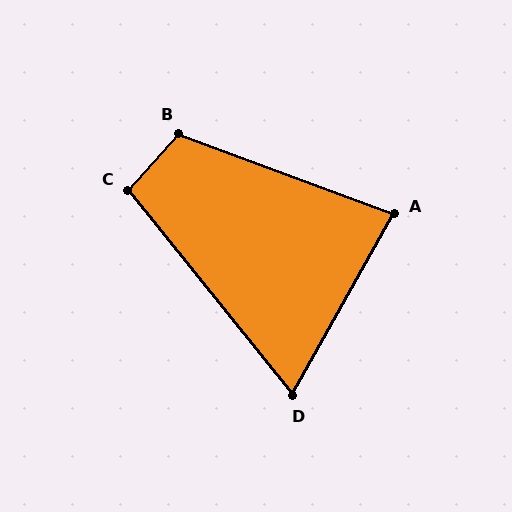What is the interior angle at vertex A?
Approximately 81 degrees (acute).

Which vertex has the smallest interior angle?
D, at approximately 68 degrees.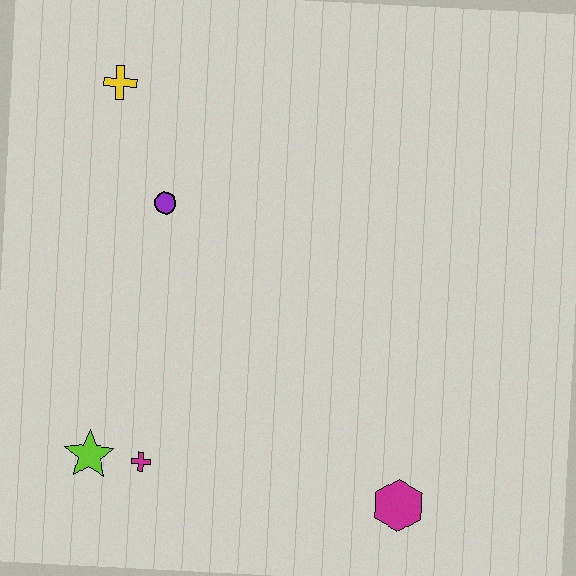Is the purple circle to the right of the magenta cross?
Yes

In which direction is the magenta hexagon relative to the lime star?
The magenta hexagon is to the right of the lime star.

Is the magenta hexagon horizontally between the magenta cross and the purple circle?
No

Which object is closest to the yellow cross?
The purple circle is closest to the yellow cross.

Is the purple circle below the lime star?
No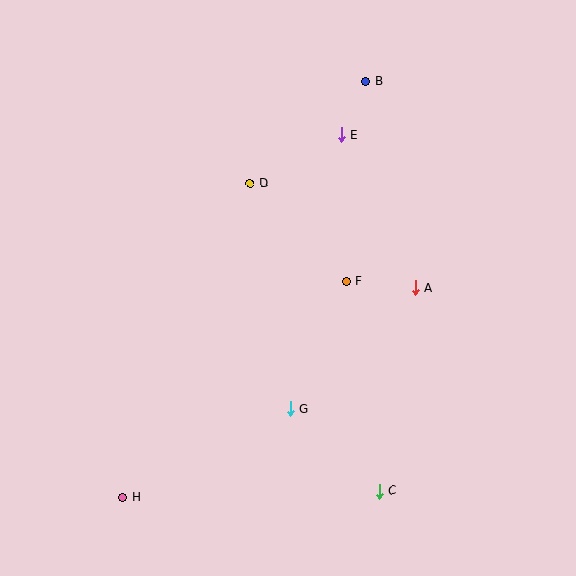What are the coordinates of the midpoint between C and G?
The midpoint between C and G is at (335, 450).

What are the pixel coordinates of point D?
Point D is at (250, 183).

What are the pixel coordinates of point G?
Point G is at (290, 409).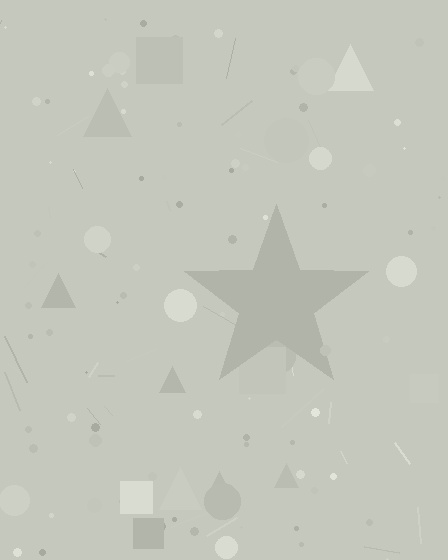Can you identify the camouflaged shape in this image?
The camouflaged shape is a star.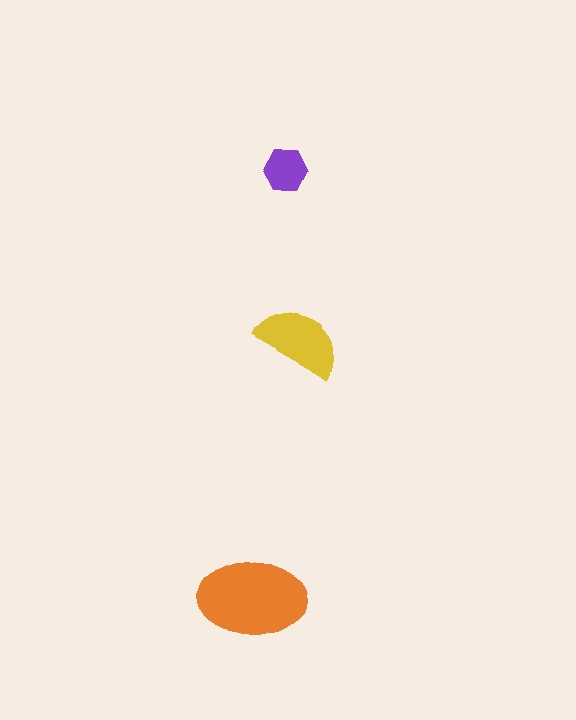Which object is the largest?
The orange ellipse.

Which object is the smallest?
The purple hexagon.